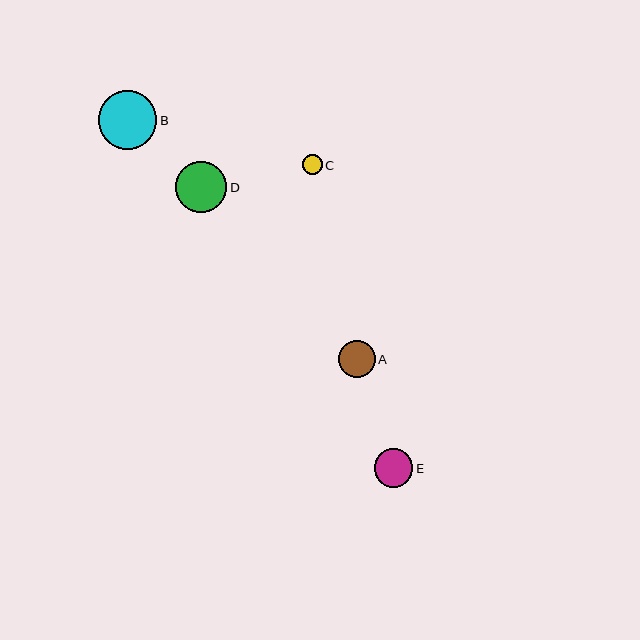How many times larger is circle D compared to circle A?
Circle D is approximately 1.4 times the size of circle A.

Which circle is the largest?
Circle B is the largest with a size of approximately 59 pixels.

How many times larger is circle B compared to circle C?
Circle B is approximately 3.0 times the size of circle C.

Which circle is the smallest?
Circle C is the smallest with a size of approximately 20 pixels.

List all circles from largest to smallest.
From largest to smallest: B, D, E, A, C.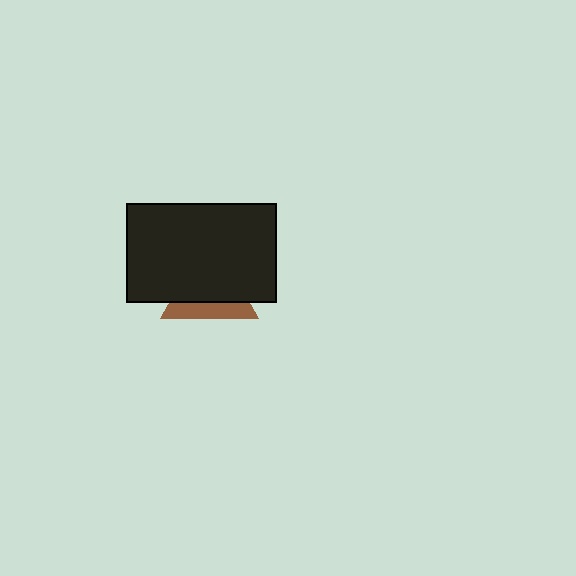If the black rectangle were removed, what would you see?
You would see the complete brown triangle.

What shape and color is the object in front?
The object in front is a black rectangle.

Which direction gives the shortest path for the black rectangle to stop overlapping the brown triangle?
Moving up gives the shortest separation.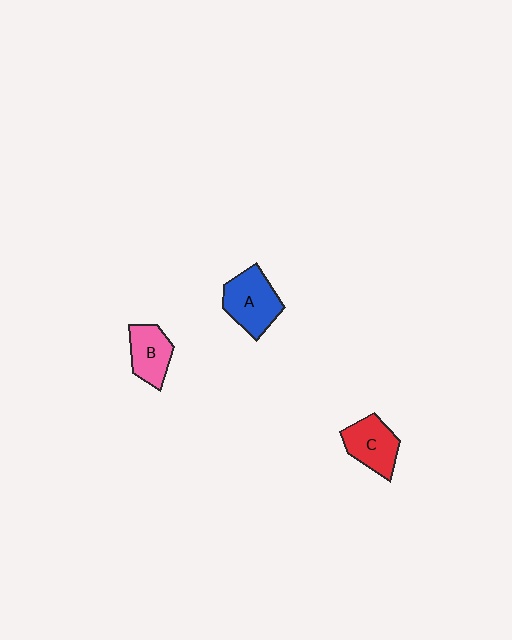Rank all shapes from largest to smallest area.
From largest to smallest: A (blue), C (red), B (pink).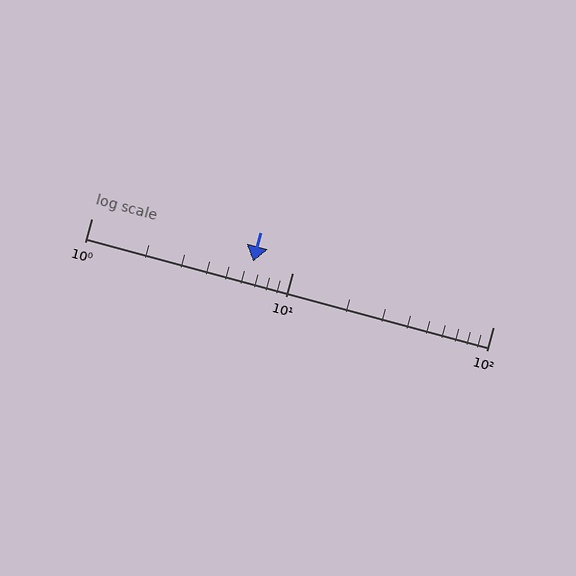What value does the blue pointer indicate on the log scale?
The pointer indicates approximately 6.4.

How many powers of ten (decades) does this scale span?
The scale spans 2 decades, from 1 to 100.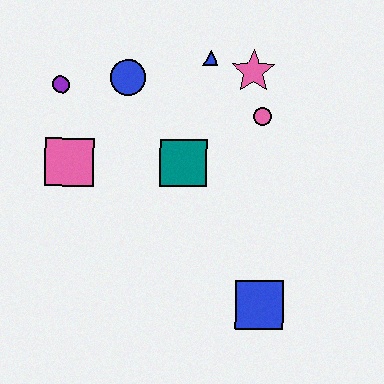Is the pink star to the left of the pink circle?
Yes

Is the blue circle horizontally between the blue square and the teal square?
No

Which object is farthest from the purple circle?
The blue square is farthest from the purple circle.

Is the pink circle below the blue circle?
Yes